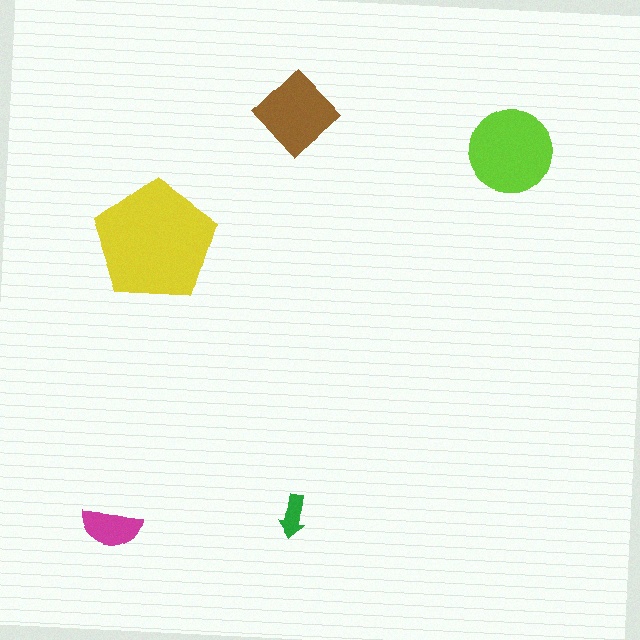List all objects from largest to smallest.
The yellow pentagon, the lime circle, the brown diamond, the magenta semicircle, the green arrow.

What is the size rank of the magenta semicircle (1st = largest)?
4th.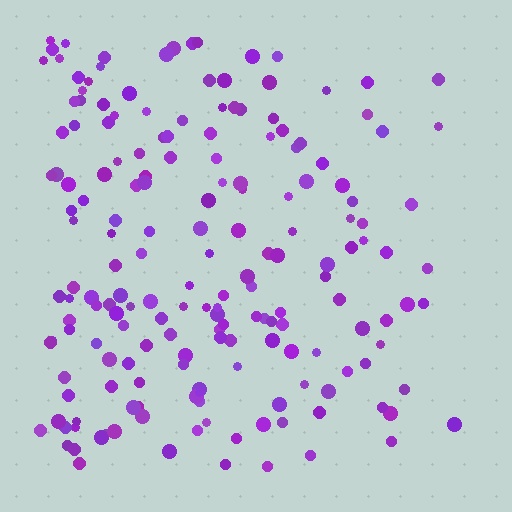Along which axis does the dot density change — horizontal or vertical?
Horizontal.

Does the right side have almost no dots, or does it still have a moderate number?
Still a moderate number, just noticeably fewer than the left.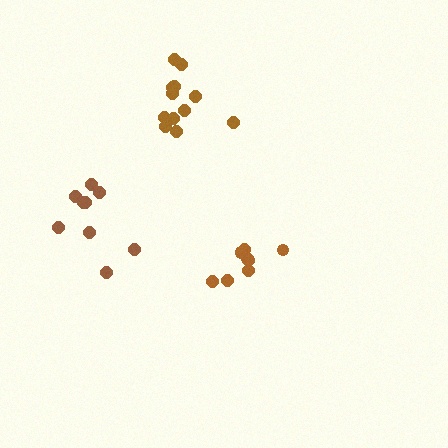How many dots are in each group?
Group 1: 8 dots, Group 2: 9 dots, Group 3: 12 dots (29 total).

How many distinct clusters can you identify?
There are 3 distinct clusters.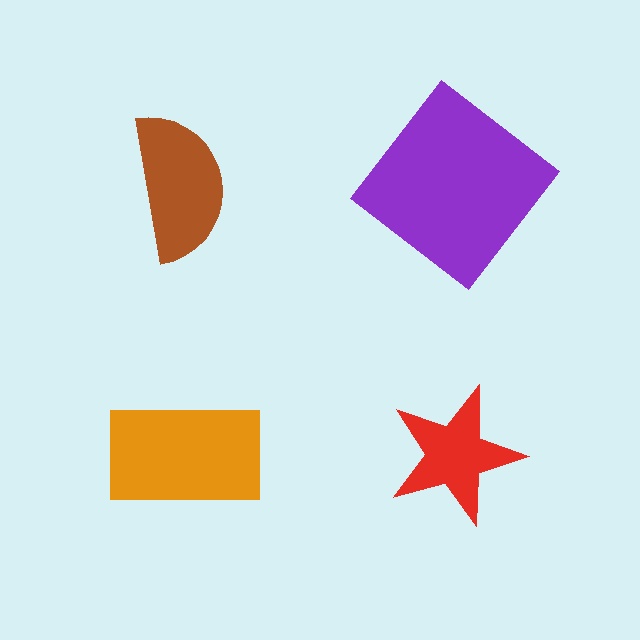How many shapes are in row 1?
2 shapes.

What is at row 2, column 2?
A red star.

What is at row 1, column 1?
A brown semicircle.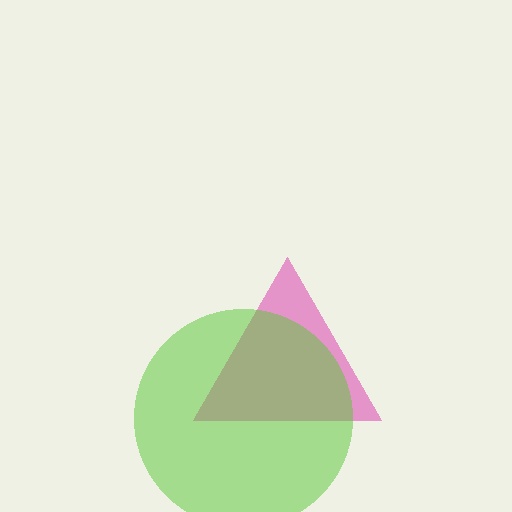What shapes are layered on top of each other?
The layered shapes are: a pink triangle, a lime circle.